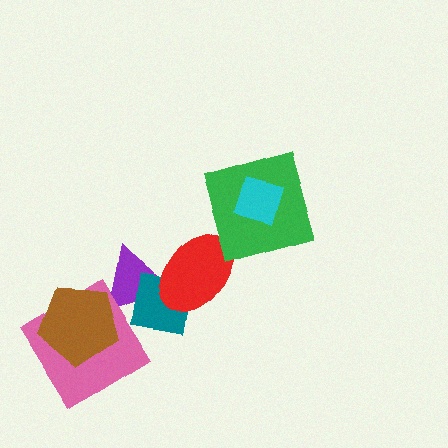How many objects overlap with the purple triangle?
3 objects overlap with the purple triangle.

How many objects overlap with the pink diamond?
1 object overlaps with the pink diamond.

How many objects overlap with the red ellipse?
2 objects overlap with the red ellipse.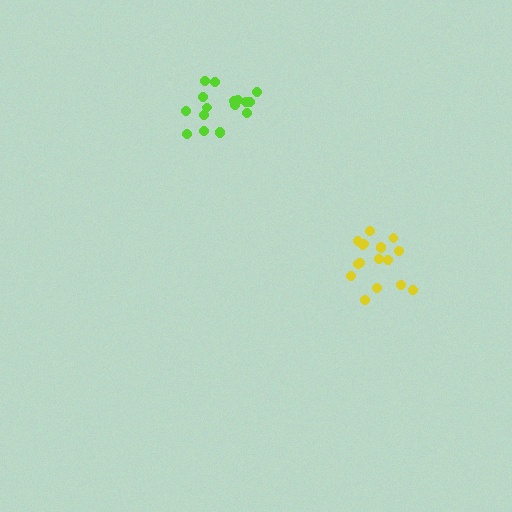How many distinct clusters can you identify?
There are 2 distinct clusters.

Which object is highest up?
The lime cluster is topmost.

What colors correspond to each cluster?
The clusters are colored: yellow, lime.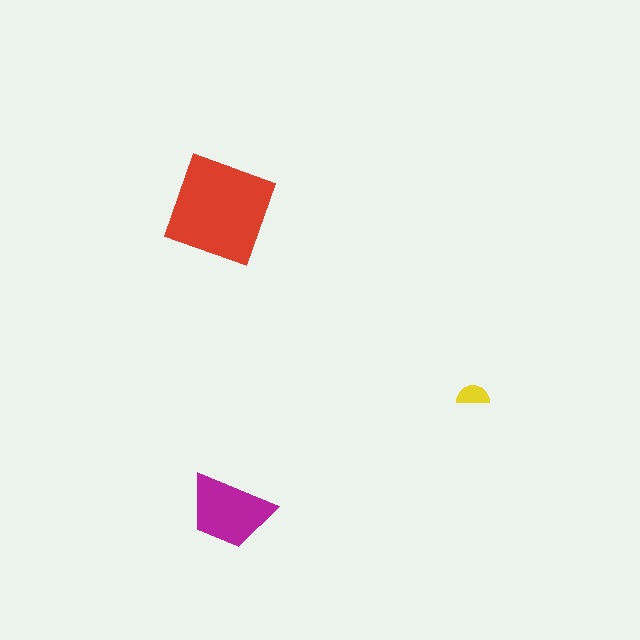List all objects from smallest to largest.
The yellow semicircle, the magenta trapezoid, the red square.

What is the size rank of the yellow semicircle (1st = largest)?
3rd.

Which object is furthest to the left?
The red square is leftmost.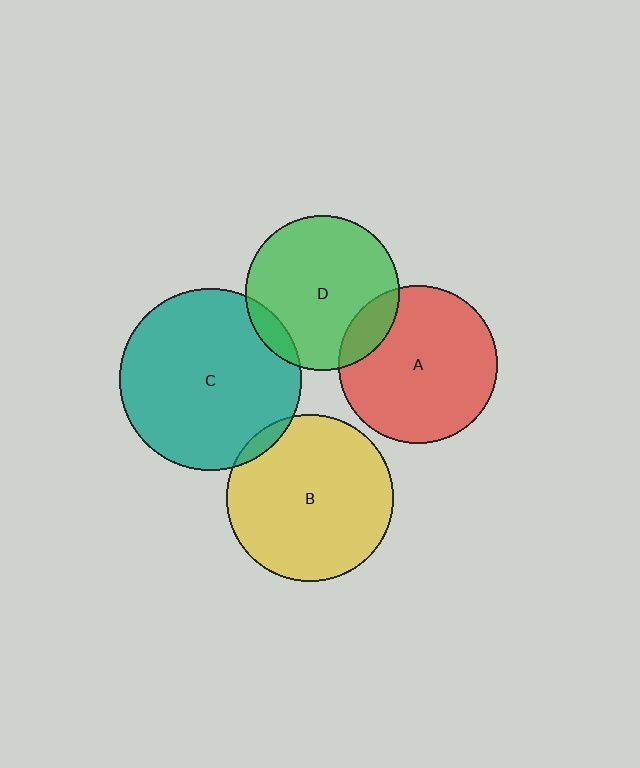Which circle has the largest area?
Circle C (teal).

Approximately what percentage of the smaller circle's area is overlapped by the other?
Approximately 15%.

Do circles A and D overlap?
Yes.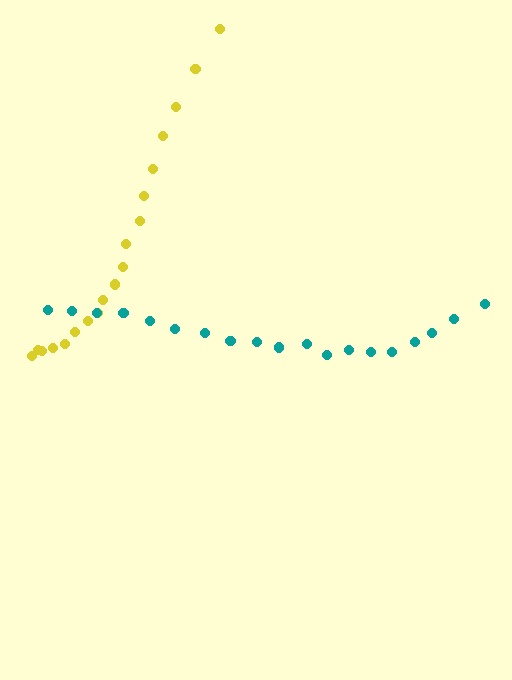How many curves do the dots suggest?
There are 2 distinct paths.